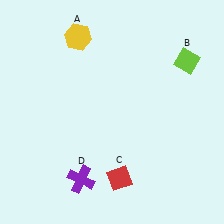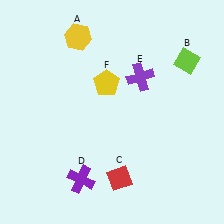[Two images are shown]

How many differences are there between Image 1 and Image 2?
There are 2 differences between the two images.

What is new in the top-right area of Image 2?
A purple cross (E) was added in the top-right area of Image 2.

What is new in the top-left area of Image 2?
A yellow pentagon (F) was added in the top-left area of Image 2.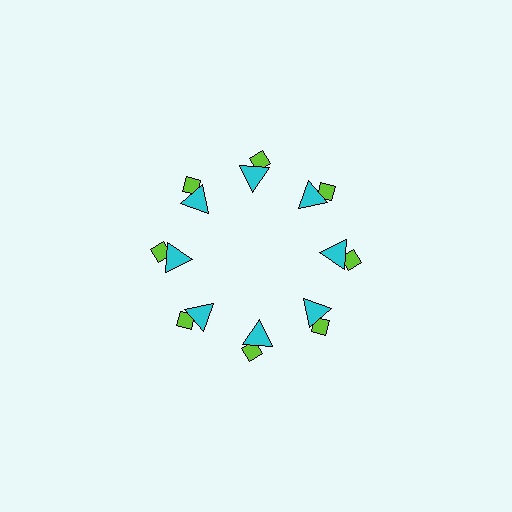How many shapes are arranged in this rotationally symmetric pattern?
There are 16 shapes, arranged in 8 groups of 2.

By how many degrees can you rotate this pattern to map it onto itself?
The pattern maps onto itself every 45 degrees of rotation.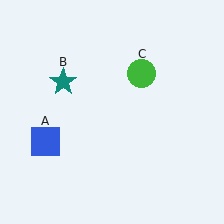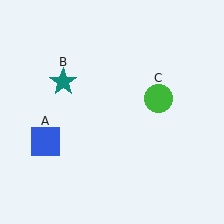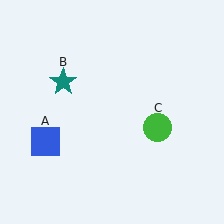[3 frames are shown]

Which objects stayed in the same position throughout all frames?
Blue square (object A) and teal star (object B) remained stationary.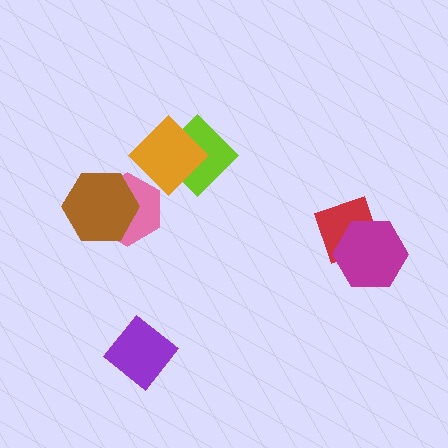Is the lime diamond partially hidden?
Yes, it is partially covered by another shape.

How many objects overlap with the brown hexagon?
1 object overlaps with the brown hexagon.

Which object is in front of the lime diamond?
The orange diamond is in front of the lime diamond.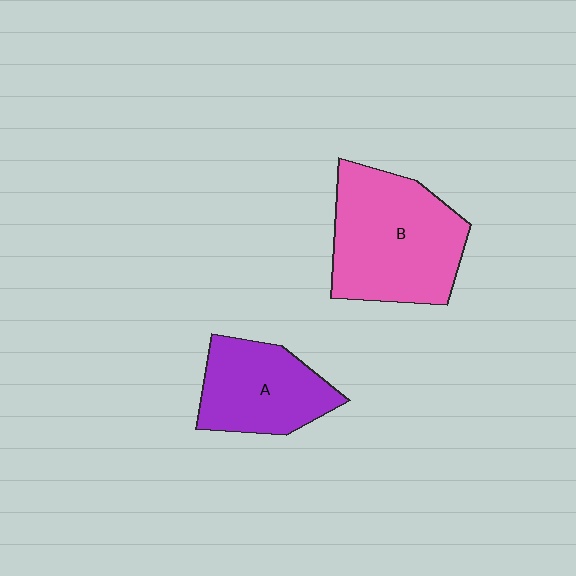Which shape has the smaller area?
Shape A (purple).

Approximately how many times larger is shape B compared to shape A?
Approximately 1.5 times.